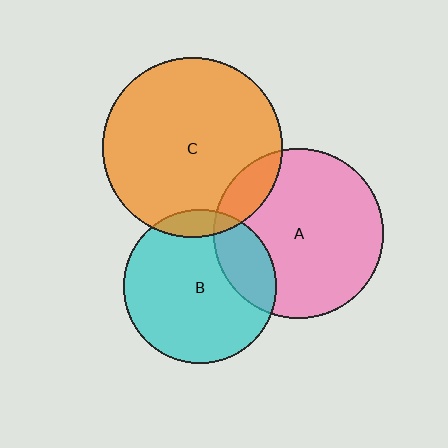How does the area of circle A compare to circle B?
Approximately 1.2 times.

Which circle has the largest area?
Circle C (orange).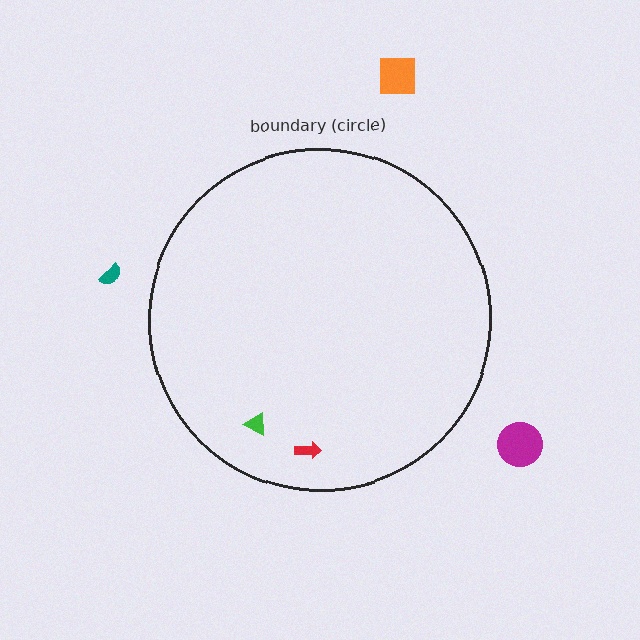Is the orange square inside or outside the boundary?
Outside.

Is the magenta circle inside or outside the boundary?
Outside.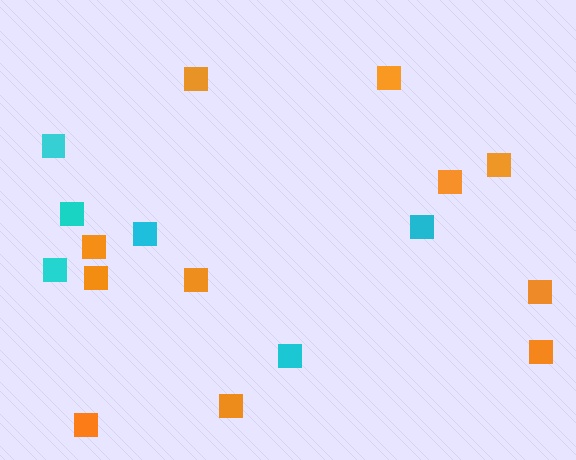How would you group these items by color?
There are 2 groups: one group of cyan squares (6) and one group of orange squares (11).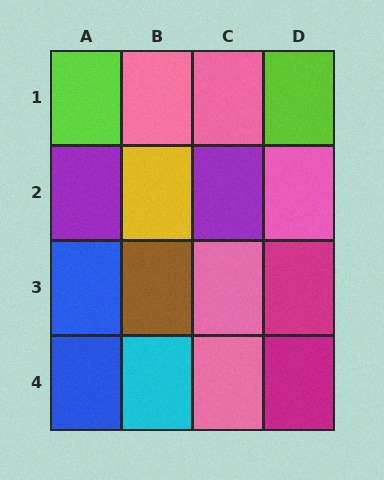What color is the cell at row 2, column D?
Pink.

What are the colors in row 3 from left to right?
Blue, brown, pink, magenta.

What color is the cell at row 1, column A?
Lime.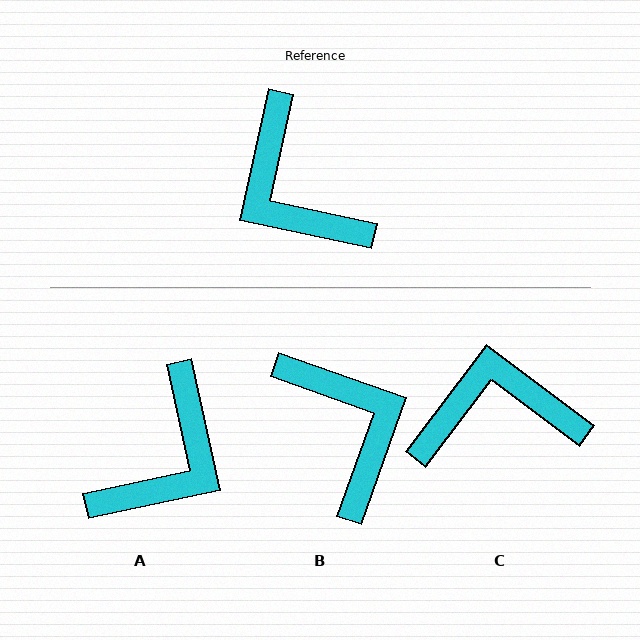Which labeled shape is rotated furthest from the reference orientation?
B, about 173 degrees away.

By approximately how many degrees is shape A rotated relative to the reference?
Approximately 114 degrees counter-clockwise.